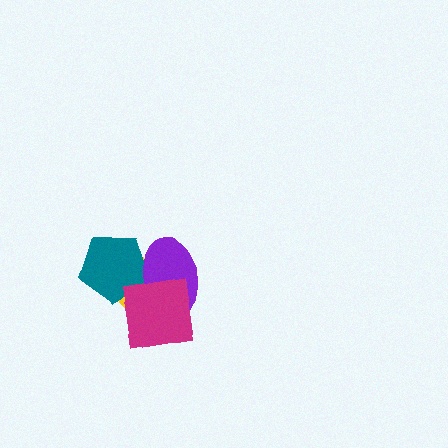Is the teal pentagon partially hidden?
Yes, it is partially covered by another shape.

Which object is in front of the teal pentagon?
The purple ellipse is in front of the teal pentagon.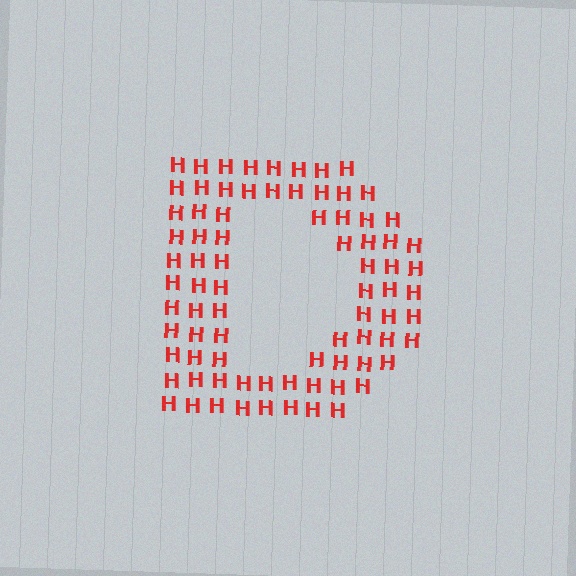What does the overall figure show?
The overall figure shows the letter D.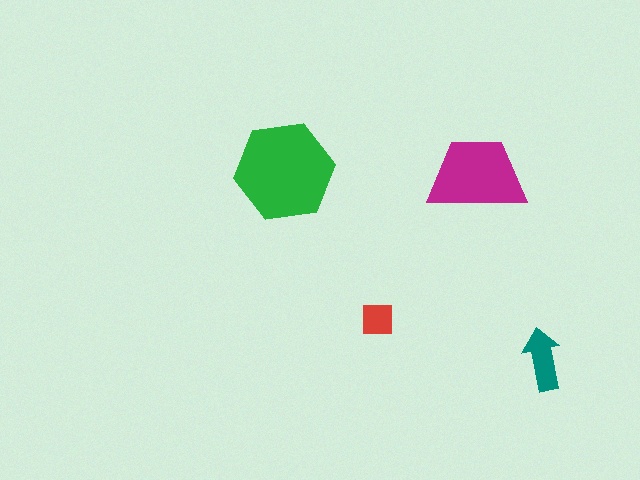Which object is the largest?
The green hexagon.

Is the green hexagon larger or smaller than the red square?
Larger.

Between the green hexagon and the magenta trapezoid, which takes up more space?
The green hexagon.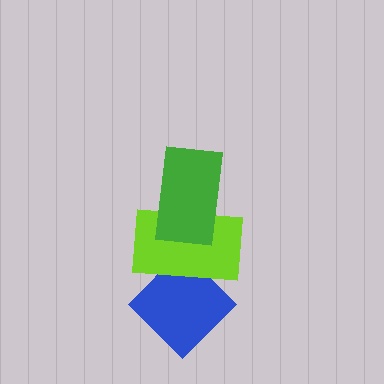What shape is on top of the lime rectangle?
The green rectangle is on top of the lime rectangle.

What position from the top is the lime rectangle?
The lime rectangle is 2nd from the top.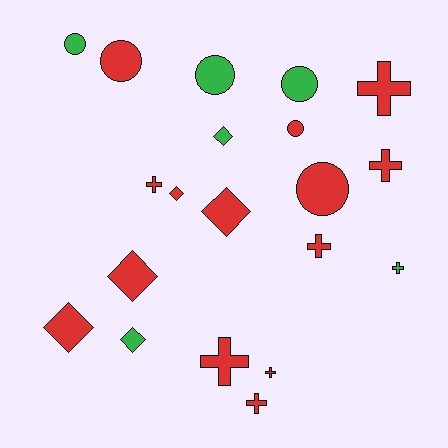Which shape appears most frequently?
Cross, with 8 objects.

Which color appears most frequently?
Red, with 14 objects.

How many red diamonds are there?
There are 4 red diamonds.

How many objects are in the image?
There are 20 objects.